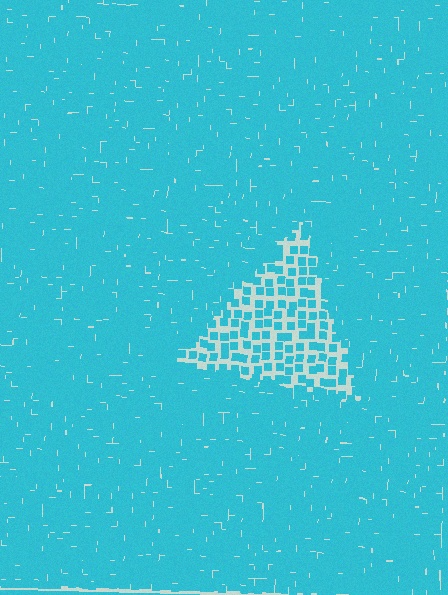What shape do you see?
I see a triangle.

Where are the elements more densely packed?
The elements are more densely packed outside the triangle boundary.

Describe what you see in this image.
The image contains small cyan elements arranged at two different densities. A triangle-shaped region is visible where the elements are less densely packed than the surrounding area.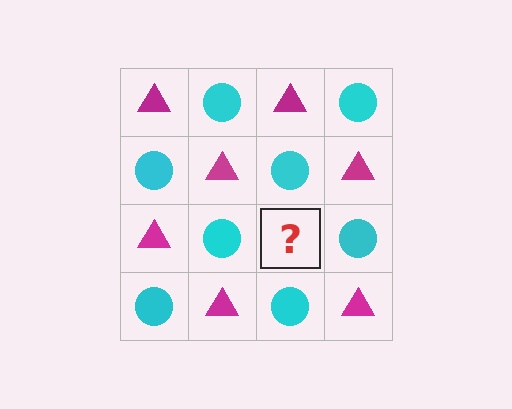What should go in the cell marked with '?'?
The missing cell should contain a magenta triangle.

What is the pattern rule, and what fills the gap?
The rule is that it alternates magenta triangle and cyan circle in a checkerboard pattern. The gap should be filled with a magenta triangle.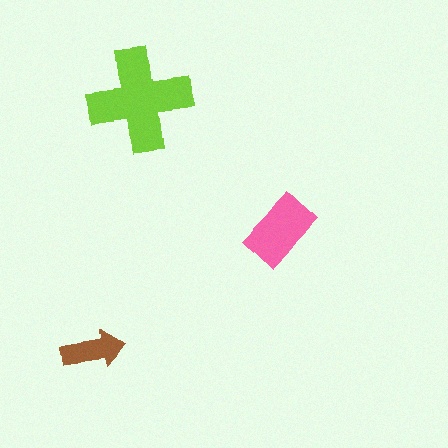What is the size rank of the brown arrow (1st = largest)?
3rd.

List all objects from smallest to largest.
The brown arrow, the pink rectangle, the lime cross.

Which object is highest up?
The lime cross is topmost.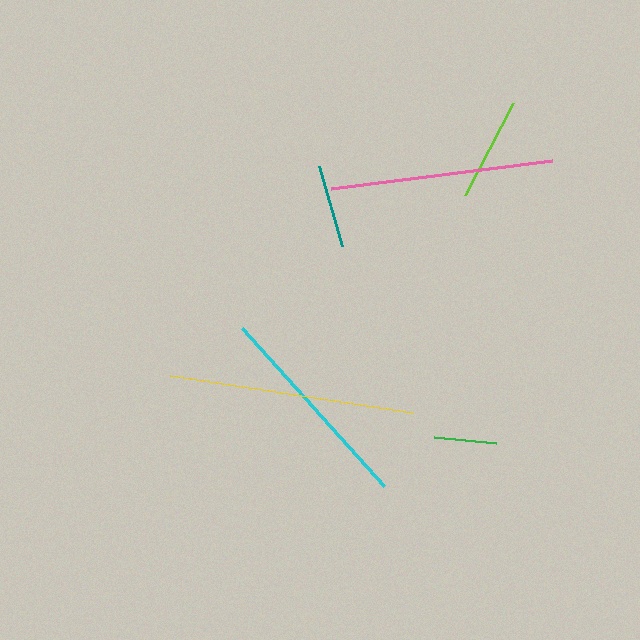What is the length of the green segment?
The green segment is approximately 61 pixels long.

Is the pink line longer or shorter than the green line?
The pink line is longer than the green line.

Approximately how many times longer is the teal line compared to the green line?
The teal line is approximately 1.3 times the length of the green line.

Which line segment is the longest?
The yellow line is the longest at approximately 245 pixels.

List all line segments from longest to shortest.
From longest to shortest: yellow, pink, cyan, lime, teal, green.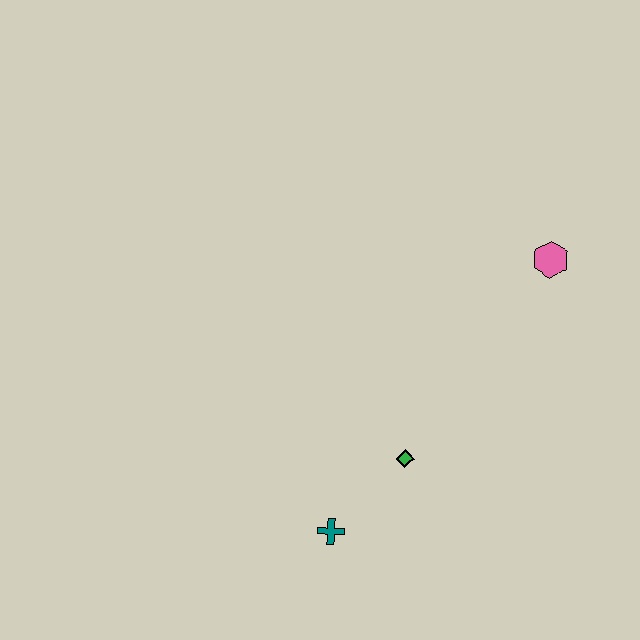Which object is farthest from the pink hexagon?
The teal cross is farthest from the pink hexagon.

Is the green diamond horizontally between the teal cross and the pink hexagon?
Yes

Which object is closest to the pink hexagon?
The green diamond is closest to the pink hexagon.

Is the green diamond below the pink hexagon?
Yes